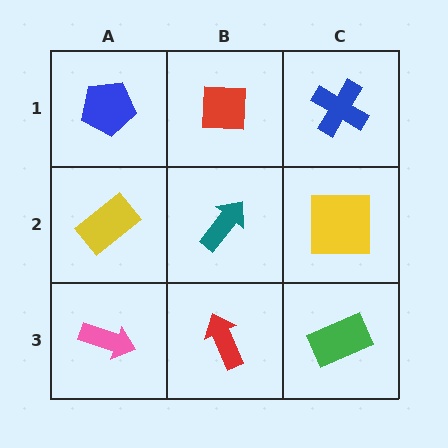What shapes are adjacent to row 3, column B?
A teal arrow (row 2, column B), a pink arrow (row 3, column A), a green rectangle (row 3, column C).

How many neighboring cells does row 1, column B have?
3.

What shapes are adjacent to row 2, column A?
A blue pentagon (row 1, column A), a pink arrow (row 3, column A), a teal arrow (row 2, column B).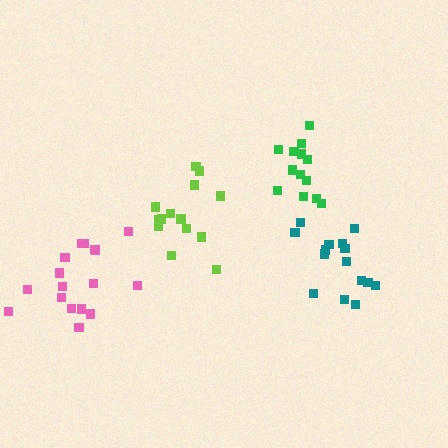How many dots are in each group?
Group 1: 14 dots, Group 2: 13 dots, Group 3: 17 dots, Group 4: 15 dots (59 total).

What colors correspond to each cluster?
The clusters are colored: lime, green, pink, teal.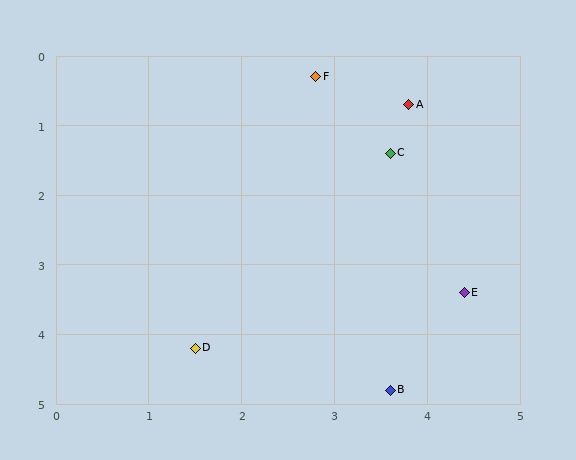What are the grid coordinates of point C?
Point C is at approximately (3.6, 1.4).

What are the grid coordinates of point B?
Point B is at approximately (3.6, 4.8).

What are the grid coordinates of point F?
Point F is at approximately (2.8, 0.3).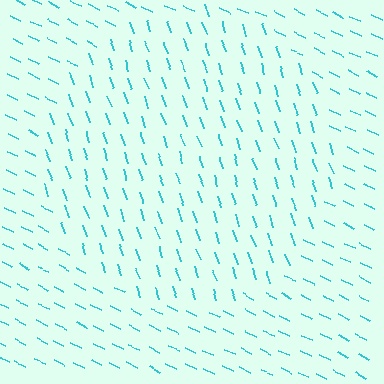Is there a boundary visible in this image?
Yes, there is a texture boundary formed by a change in line orientation.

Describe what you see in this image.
The image is filled with small cyan line segments. A circle region in the image has lines oriented differently from the surrounding lines, creating a visible texture boundary.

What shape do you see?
I see a circle.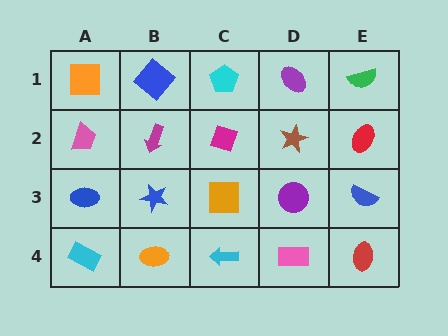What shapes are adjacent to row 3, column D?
A brown star (row 2, column D), a pink rectangle (row 4, column D), an orange square (row 3, column C), a blue semicircle (row 3, column E).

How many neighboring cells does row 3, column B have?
4.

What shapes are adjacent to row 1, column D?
A brown star (row 2, column D), a cyan pentagon (row 1, column C), a green semicircle (row 1, column E).